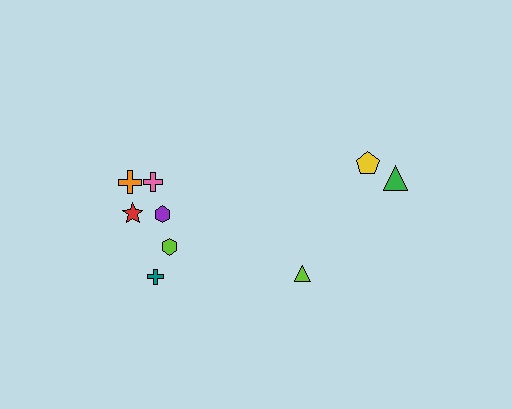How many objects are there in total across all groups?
There are 9 objects.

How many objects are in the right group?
There are 3 objects.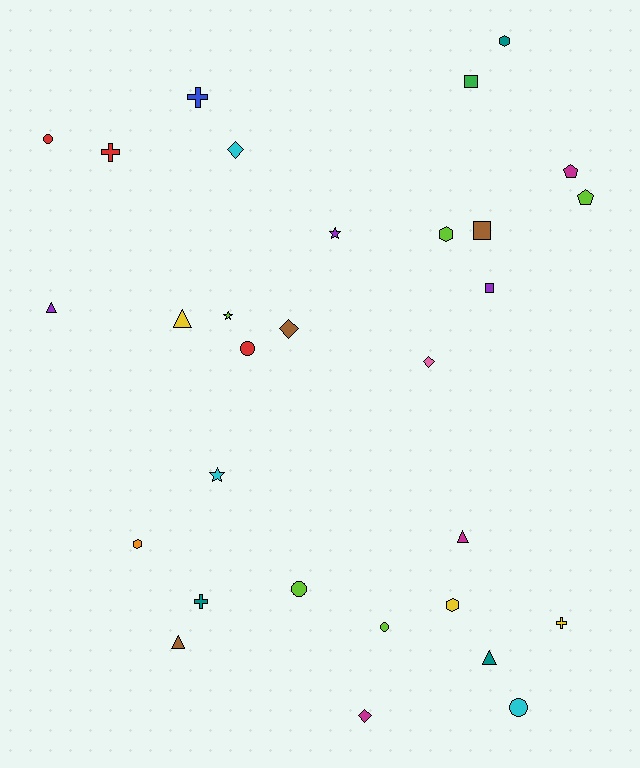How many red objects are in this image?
There are 3 red objects.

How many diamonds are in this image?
There are 4 diamonds.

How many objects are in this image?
There are 30 objects.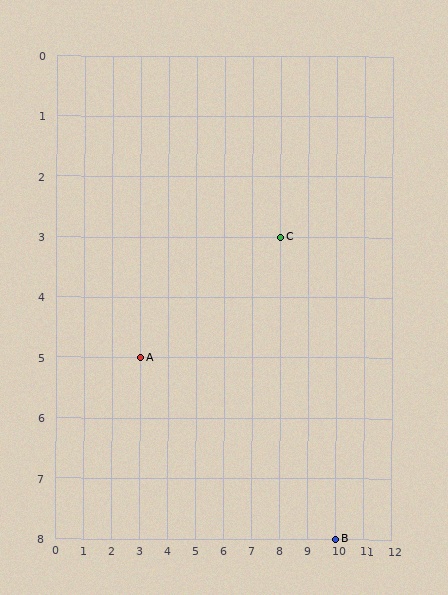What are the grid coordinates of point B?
Point B is at grid coordinates (10, 8).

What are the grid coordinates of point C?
Point C is at grid coordinates (8, 3).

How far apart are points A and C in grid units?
Points A and C are 5 columns and 2 rows apart (about 5.4 grid units diagonally).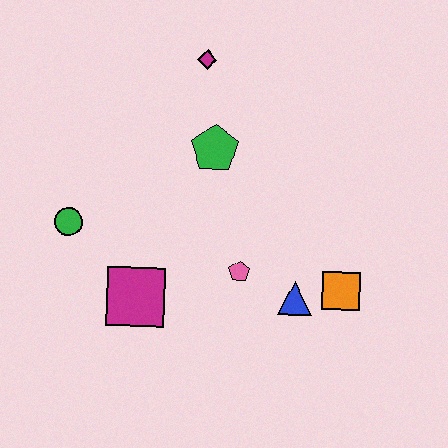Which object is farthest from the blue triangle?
The magenta diamond is farthest from the blue triangle.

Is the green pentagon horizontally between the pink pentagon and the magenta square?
Yes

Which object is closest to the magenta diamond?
The green pentagon is closest to the magenta diamond.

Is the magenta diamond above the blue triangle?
Yes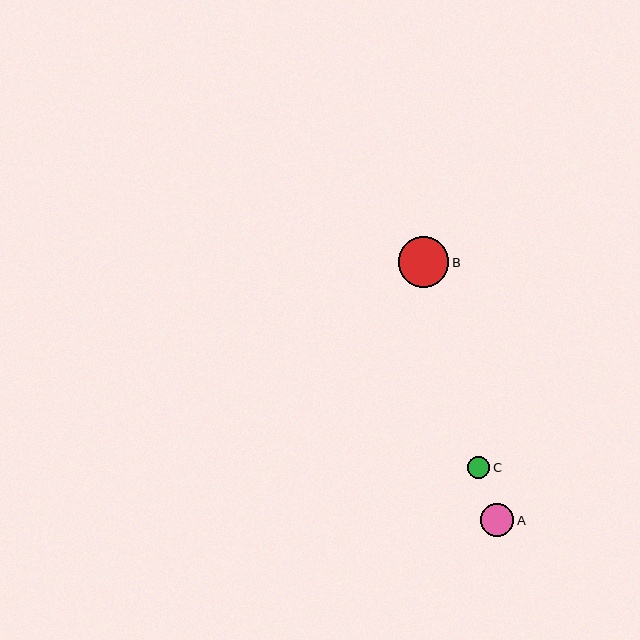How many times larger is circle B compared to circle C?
Circle B is approximately 2.2 times the size of circle C.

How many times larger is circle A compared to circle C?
Circle A is approximately 1.5 times the size of circle C.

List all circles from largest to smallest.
From largest to smallest: B, A, C.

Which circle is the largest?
Circle B is the largest with a size of approximately 51 pixels.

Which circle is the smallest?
Circle C is the smallest with a size of approximately 23 pixels.